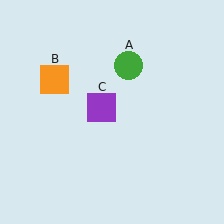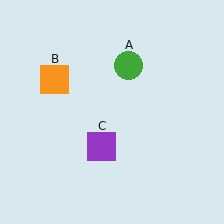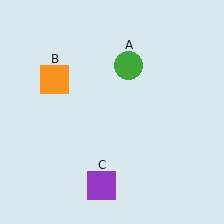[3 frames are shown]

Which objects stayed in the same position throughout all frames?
Green circle (object A) and orange square (object B) remained stationary.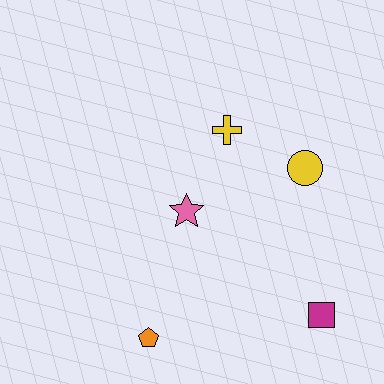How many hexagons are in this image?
There are no hexagons.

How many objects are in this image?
There are 5 objects.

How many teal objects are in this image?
There are no teal objects.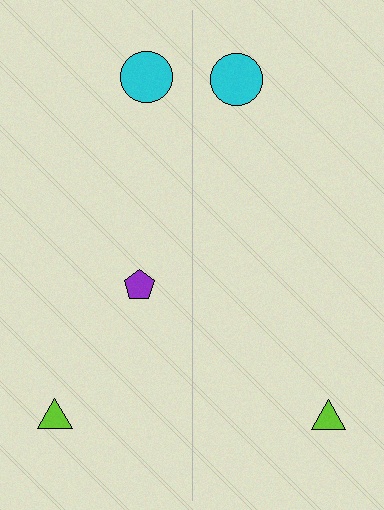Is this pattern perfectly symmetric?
No, the pattern is not perfectly symmetric. A purple pentagon is missing from the right side.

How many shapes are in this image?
There are 5 shapes in this image.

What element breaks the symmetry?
A purple pentagon is missing from the right side.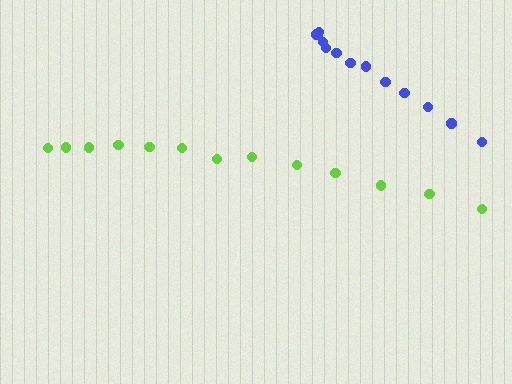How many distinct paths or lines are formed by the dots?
There are 2 distinct paths.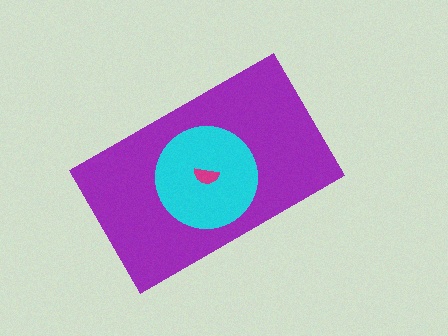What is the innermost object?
The magenta semicircle.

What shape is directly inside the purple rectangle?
The cyan circle.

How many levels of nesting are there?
3.